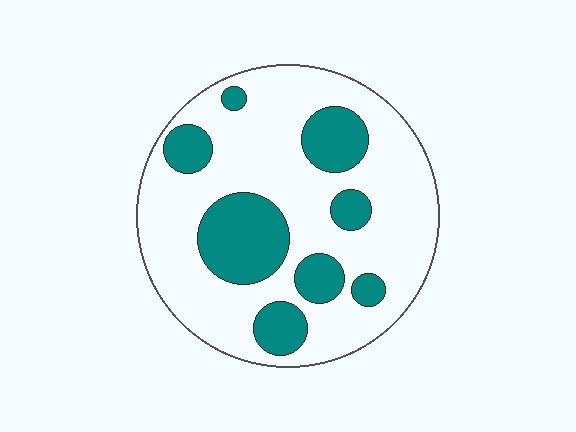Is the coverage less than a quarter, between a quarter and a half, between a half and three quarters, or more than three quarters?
Between a quarter and a half.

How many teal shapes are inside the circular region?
8.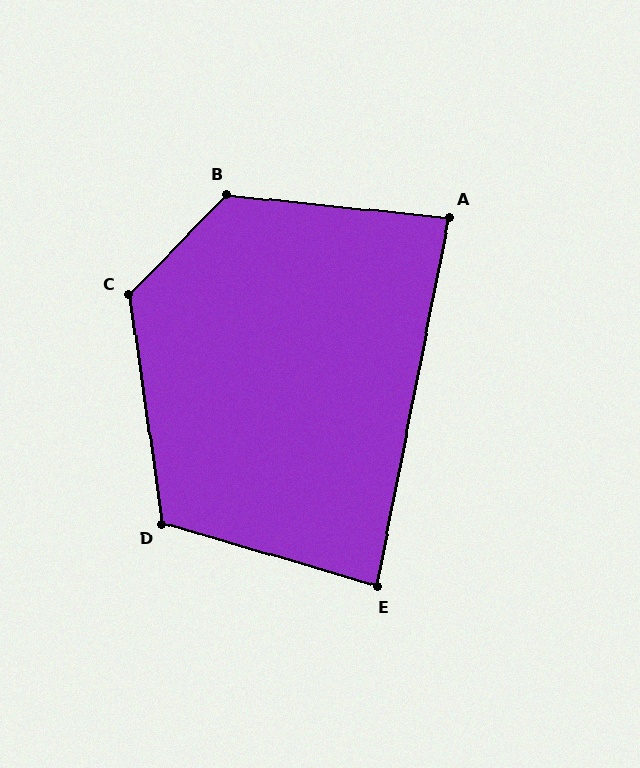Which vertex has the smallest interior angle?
E, at approximately 85 degrees.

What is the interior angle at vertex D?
Approximately 114 degrees (obtuse).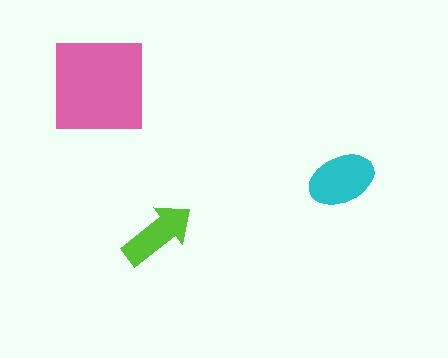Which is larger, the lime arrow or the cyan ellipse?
The cyan ellipse.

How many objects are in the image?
There are 3 objects in the image.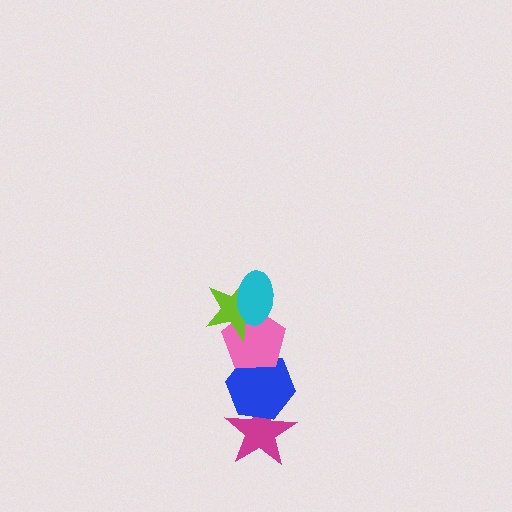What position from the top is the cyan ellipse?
The cyan ellipse is 1st from the top.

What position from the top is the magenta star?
The magenta star is 5th from the top.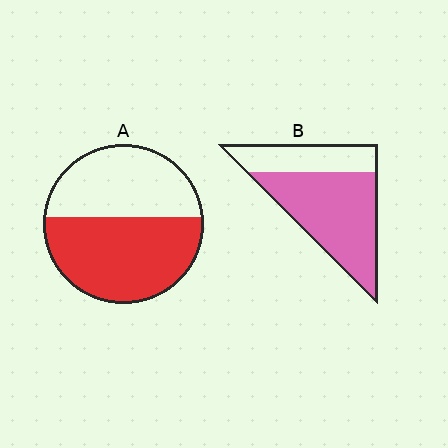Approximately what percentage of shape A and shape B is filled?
A is approximately 55% and B is approximately 70%.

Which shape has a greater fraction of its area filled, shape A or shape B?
Shape B.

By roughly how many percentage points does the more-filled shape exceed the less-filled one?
By roughly 15 percentage points (B over A).